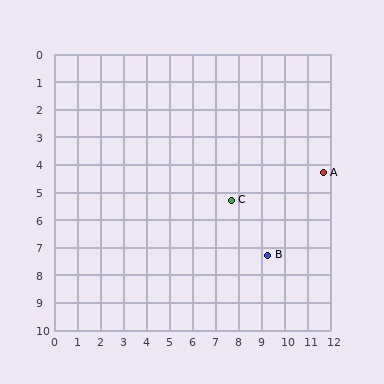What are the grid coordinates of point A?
Point A is at approximately (11.7, 4.3).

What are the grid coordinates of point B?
Point B is at approximately (9.3, 7.3).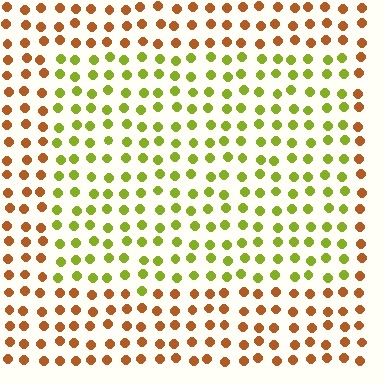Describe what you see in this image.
The image is filled with small brown elements in a uniform arrangement. A rectangle-shaped region is visible where the elements are tinted to a slightly different hue, forming a subtle color boundary.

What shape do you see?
I see a rectangle.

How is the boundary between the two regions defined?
The boundary is defined purely by a slight shift in hue (about 56 degrees). Spacing, size, and orientation are identical on both sides.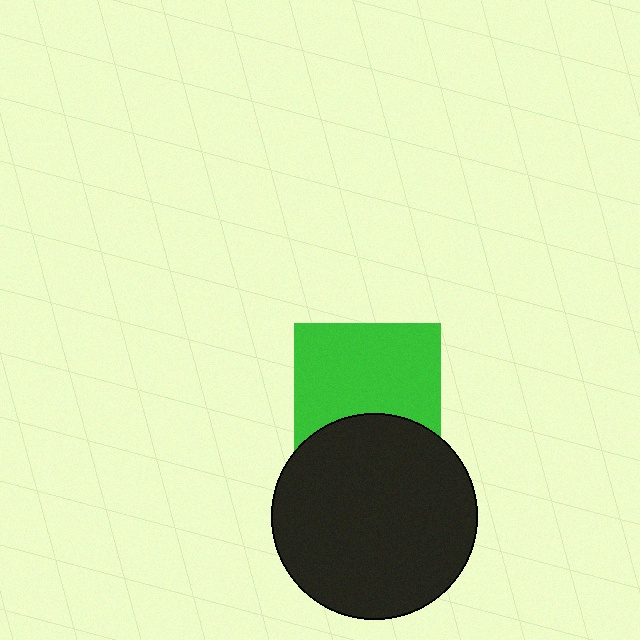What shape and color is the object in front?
The object in front is a black circle.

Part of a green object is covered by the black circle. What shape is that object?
It is a square.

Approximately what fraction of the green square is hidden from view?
Roughly 32% of the green square is hidden behind the black circle.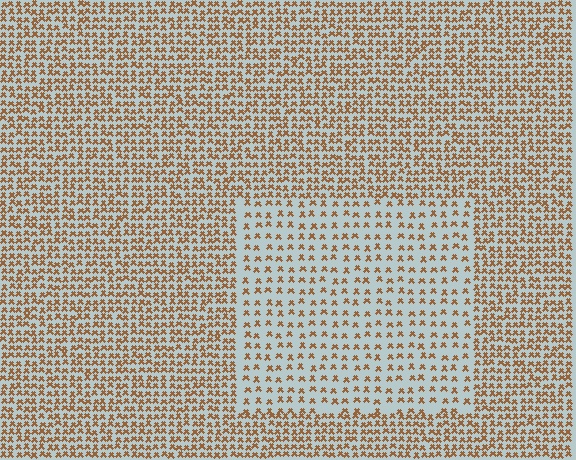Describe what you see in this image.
The image contains small brown elements arranged at two different densities. A rectangle-shaped region is visible where the elements are less densely packed than the surrounding area.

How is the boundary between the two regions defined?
The boundary is defined by a change in element density (approximately 2.1x ratio). All elements are the same color, size, and shape.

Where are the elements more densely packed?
The elements are more densely packed outside the rectangle boundary.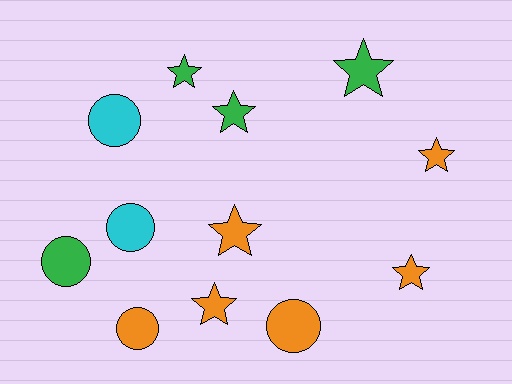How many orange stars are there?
There are 4 orange stars.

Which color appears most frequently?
Orange, with 6 objects.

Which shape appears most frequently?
Star, with 7 objects.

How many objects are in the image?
There are 12 objects.